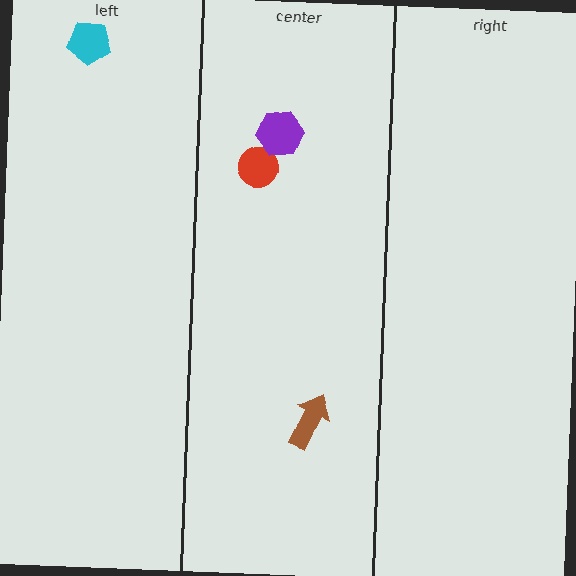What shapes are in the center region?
The red circle, the purple hexagon, the brown arrow.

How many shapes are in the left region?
1.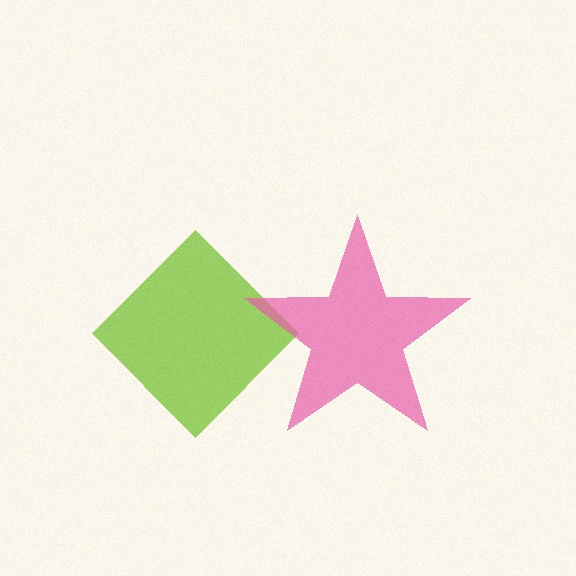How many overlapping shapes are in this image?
There are 2 overlapping shapes in the image.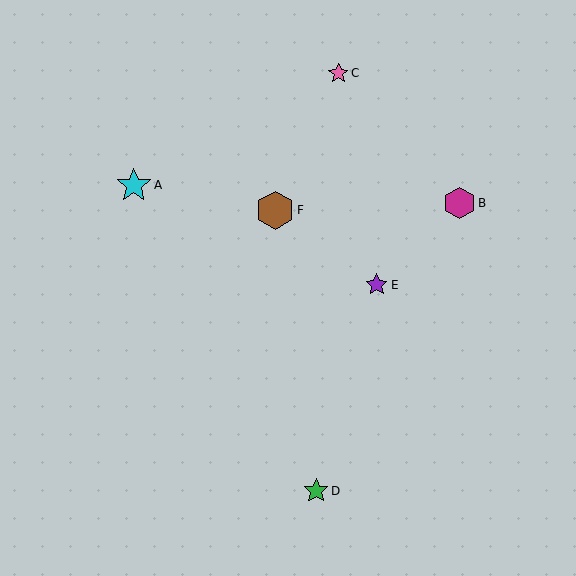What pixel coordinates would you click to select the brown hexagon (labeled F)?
Click at (275, 210) to select the brown hexagon F.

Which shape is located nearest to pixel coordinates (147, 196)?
The cyan star (labeled A) at (134, 185) is nearest to that location.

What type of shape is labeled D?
Shape D is a green star.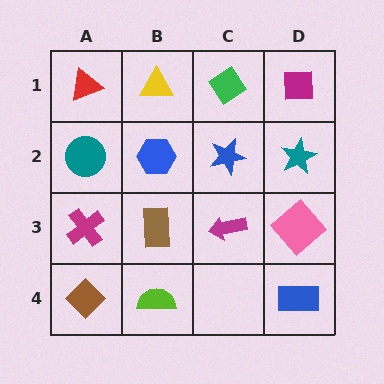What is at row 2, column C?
A blue star.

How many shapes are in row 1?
4 shapes.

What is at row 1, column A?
A red triangle.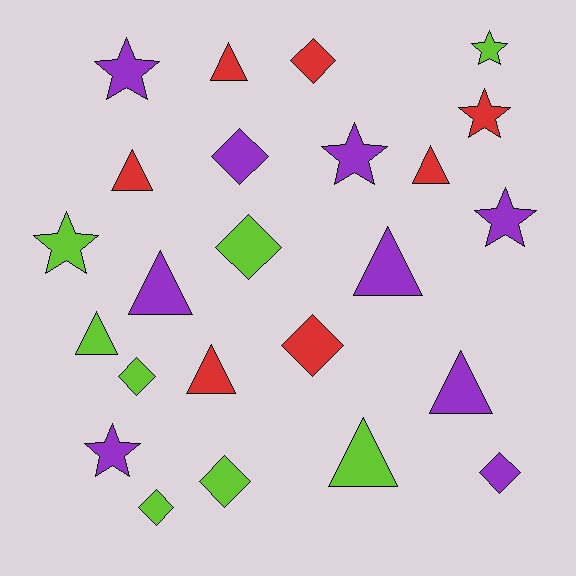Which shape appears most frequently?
Triangle, with 9 objects.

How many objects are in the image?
There are 24 objects.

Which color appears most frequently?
Purple, with 9 objects.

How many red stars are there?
There is 1 red star.